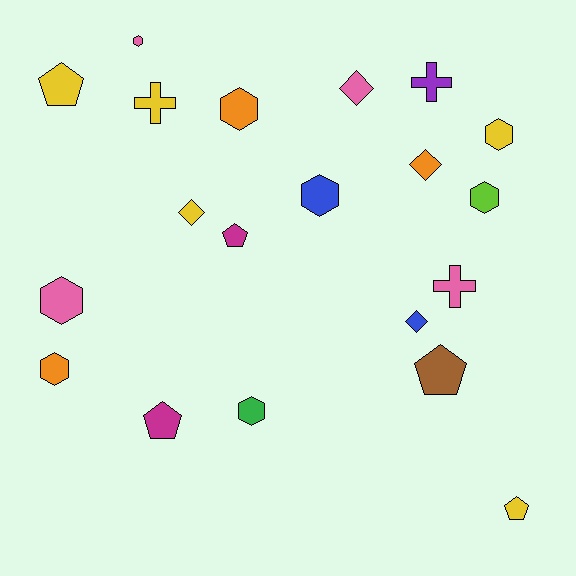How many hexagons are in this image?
There are 8 hexagons.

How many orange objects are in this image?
There are 3 orange objects.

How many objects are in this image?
There are 20 objects.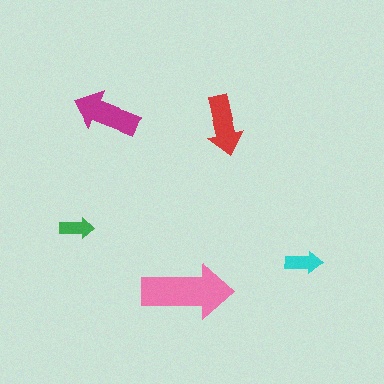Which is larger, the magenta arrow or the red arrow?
The magenta one.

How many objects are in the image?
There are 5 objects in the image.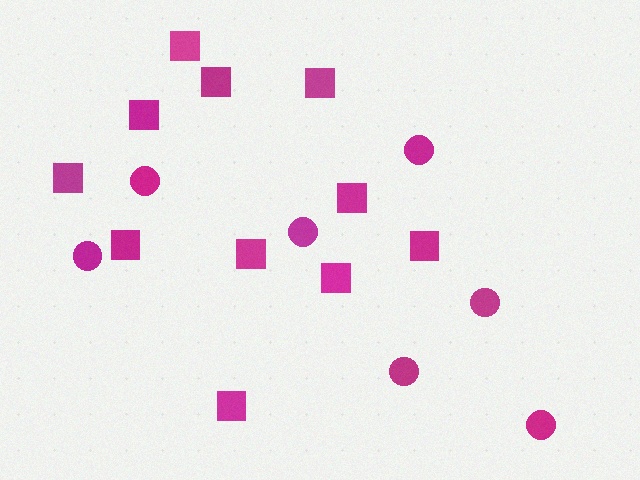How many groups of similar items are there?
There are 2 groups: one group of squares (11) and one group of circles (7).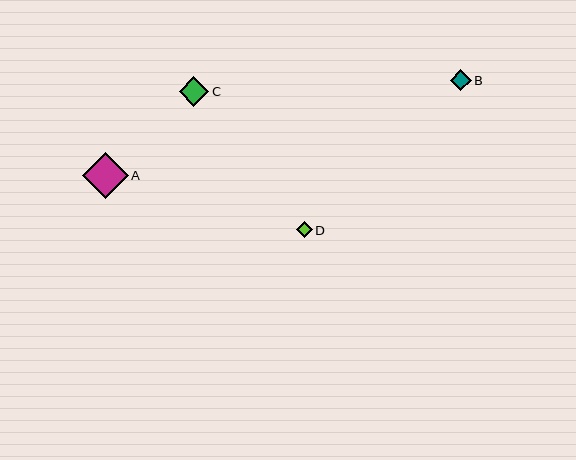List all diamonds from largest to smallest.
From largest to smallest: A, C, B, D.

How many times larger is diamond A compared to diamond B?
Diamond A is approximately 2.2 times the size of diamond B.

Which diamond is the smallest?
Diamond D is the smallest with a size of approximately 16 pixels.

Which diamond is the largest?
Diamond A is the largest with a size of approximately 46 pixels.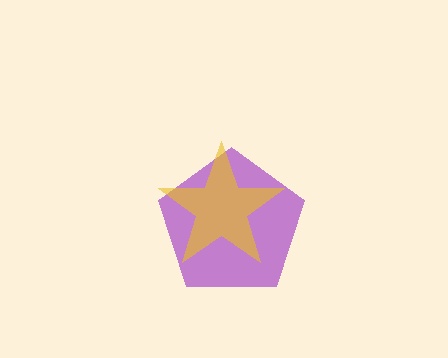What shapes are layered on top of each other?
The layered shapes are: a purple pentagon, a yellow star.